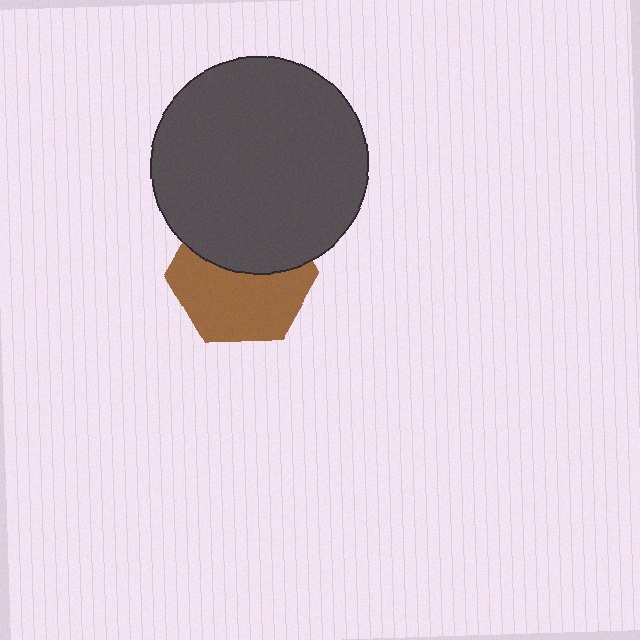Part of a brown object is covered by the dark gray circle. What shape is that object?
It is a hexagon.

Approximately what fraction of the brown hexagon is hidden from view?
Roughly 42% of the brown hexagon is hidden behind the dark gray circle.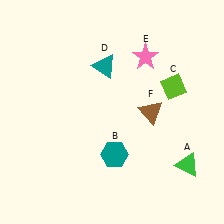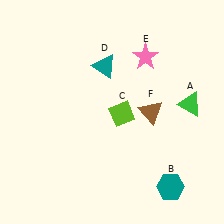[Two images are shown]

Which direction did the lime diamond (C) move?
The lime diamond (C) moved left.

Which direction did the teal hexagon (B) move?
The teal hexagon (B) moved right.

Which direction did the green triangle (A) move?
The green triangle (A) moved up.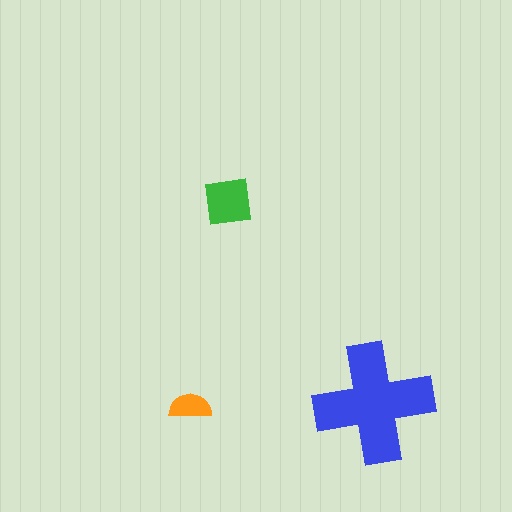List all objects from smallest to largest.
The orange semicircle, the green square, the blue cross.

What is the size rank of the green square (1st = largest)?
2nd.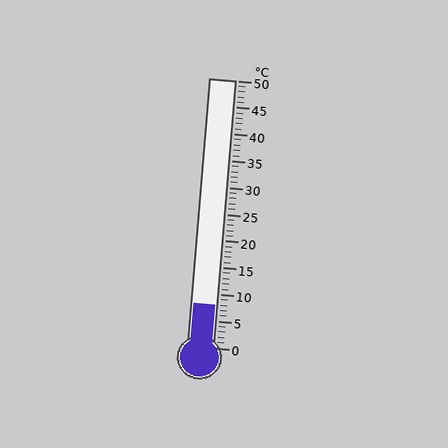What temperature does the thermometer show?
The thermometer shows approximately 8°C.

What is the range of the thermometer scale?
The thermometer scale ranges from 0°C to 50°C.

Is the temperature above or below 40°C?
The temperature is below 40°C.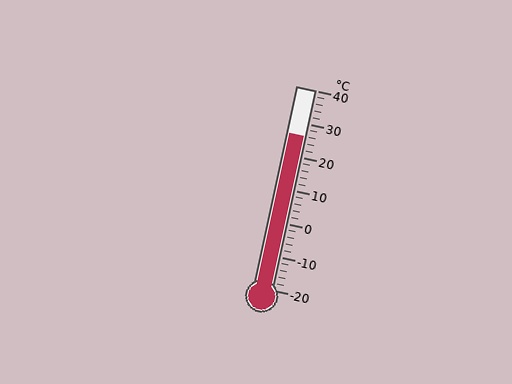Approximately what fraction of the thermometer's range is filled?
The thermometer is filled to approximately 75% of its range.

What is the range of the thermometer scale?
The thermometer scale ranges from -20°C to 40°C.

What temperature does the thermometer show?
The thermometer shows approximately 26°C.